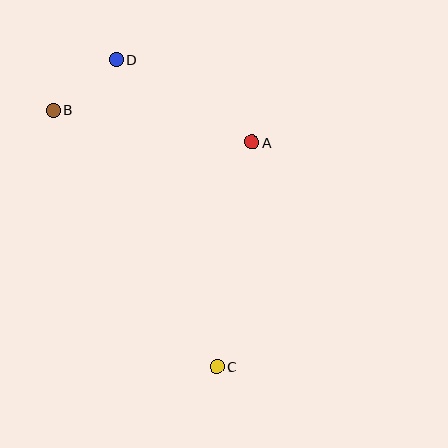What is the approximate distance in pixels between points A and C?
The distance between A and C is approximately 227 pixels.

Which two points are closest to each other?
Points B and D are closest to each other.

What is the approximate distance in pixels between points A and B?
The distance between A and B is approximately 202 pixels.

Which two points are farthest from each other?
Points C and D are farthest from each other.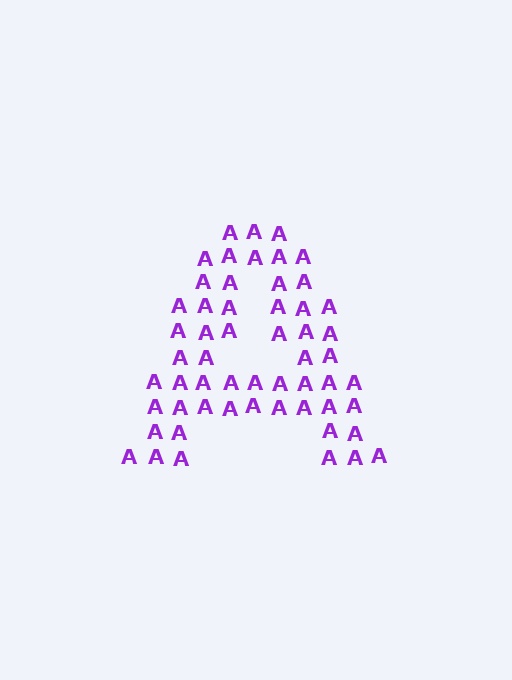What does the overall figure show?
The overall figure shows the letter A.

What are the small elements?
The small elements are letter A's.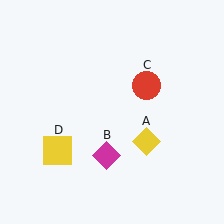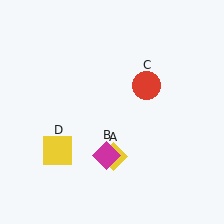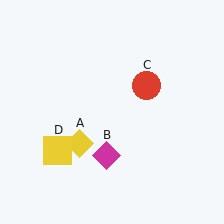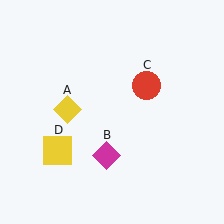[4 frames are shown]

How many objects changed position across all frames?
1 object changed position: yellow diamond (object A).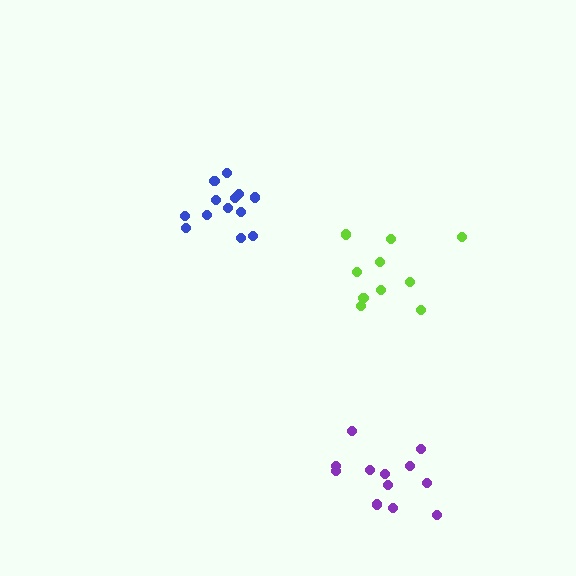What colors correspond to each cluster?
The clusters are colored: purple, blue, lime.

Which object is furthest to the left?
The blue cluster is leftmost.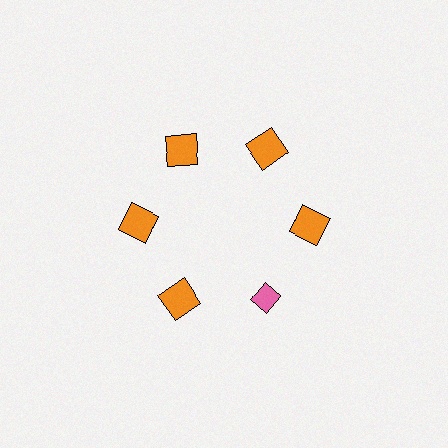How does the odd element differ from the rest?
It differs in both color (pink instead of orange) and shape (diamond instead of square).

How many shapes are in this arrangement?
There are 6 shapes arranged in a ring pattern.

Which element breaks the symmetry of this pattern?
The pink diamond at roughly the 5 o'clock position breaks the symmetry. All other shapes are orange squares.